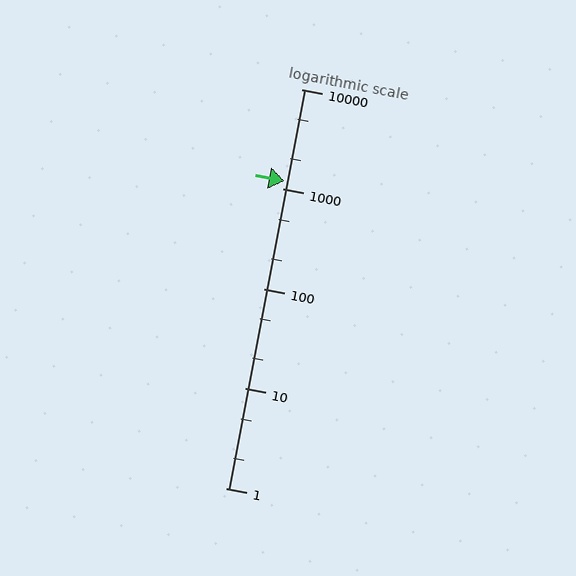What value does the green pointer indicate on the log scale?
The pointer indicates approximately 1200.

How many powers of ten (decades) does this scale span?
The scale spans 4 decades, from 1 to 10000.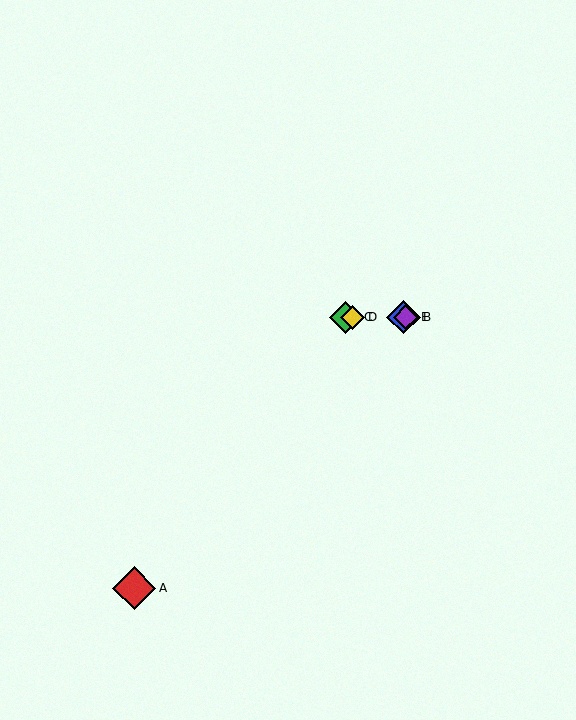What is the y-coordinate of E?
Object E is at y≈317.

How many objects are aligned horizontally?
4 objects (B, C, D, E) are aligned horizontally.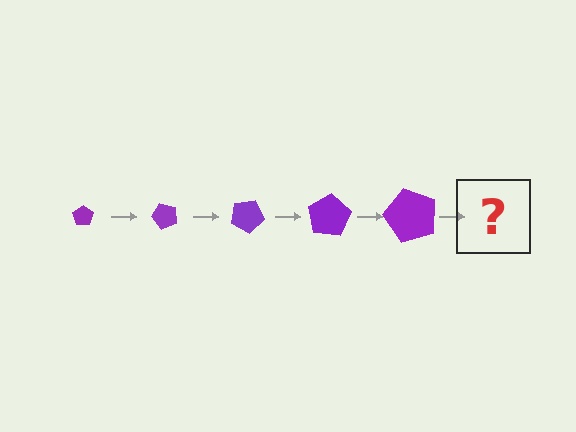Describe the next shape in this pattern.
It should be a pentagon, larger than the previous one and rotated 250 degrees from the start.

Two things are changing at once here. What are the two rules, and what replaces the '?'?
The two rules are that the pentagon grows larger each step and it rotates 50 degrees each step. The '?' should be a pentagon, larger than the previous one and rotated 250 degrees from the start.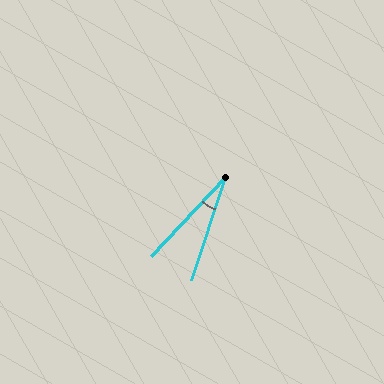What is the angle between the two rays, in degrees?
Approximately 25 degrees.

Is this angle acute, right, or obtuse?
It is acute.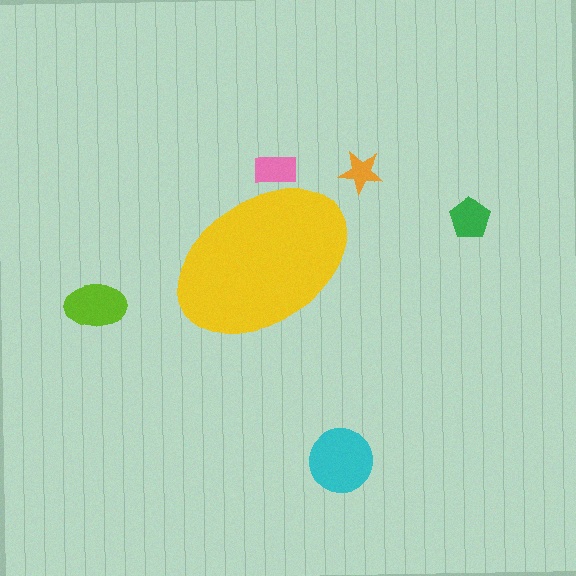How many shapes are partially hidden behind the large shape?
1 shape is partially hidden.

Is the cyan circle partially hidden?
No, the cyan circle is fully visible.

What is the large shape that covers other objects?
A yellow ellipse.